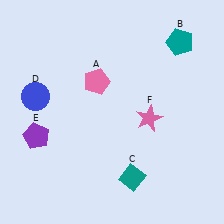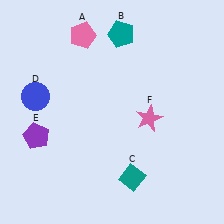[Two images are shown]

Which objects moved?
The objects that moved are: the pink pentagon (A), the teal pentagon (B).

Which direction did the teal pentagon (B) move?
The teal pentagon (B) moved left.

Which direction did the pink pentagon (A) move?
The pink pentagon (A) moved up.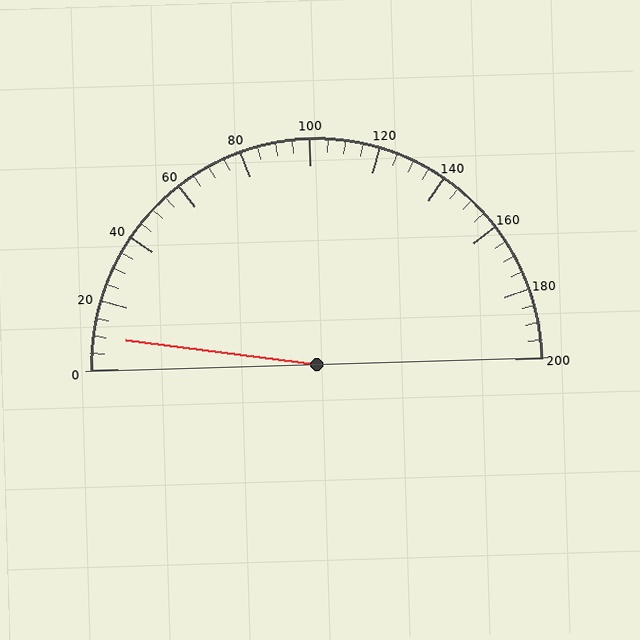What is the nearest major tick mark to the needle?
The nearest major tick mark is 0.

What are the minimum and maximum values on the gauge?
The gauge ranges from 0 to 200.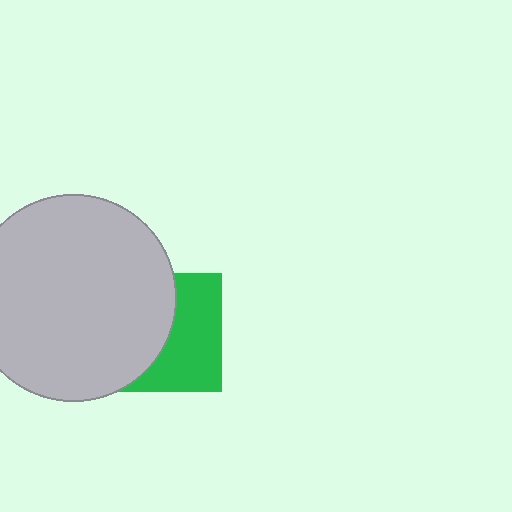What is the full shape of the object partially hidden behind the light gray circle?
The partially hidden object is a green square.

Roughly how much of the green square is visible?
About half of it is visible (roughly 49%).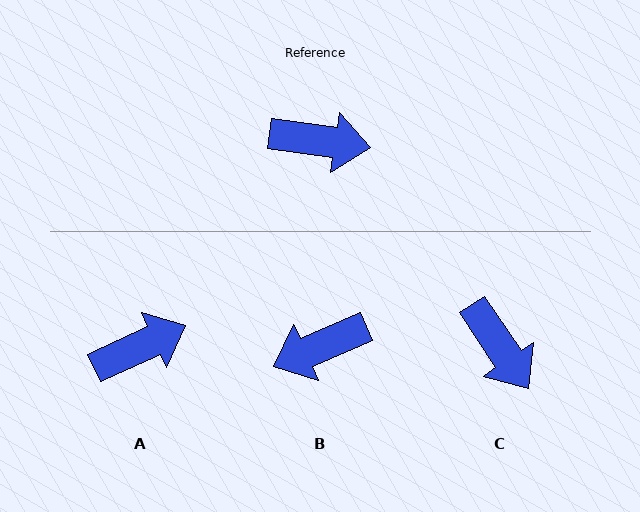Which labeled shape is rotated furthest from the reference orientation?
B, about 148 degrees away.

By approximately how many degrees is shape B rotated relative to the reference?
Approximately 148 degrees clockwise.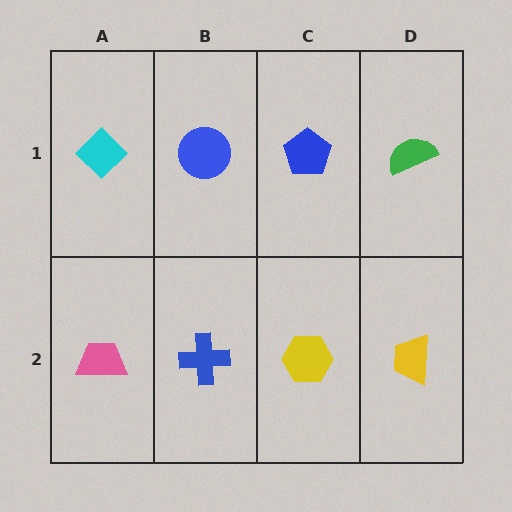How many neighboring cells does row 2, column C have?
3.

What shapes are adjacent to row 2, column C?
A blue pentagon (row 1, column C), a blue cross (row 2, column B), a yellow trapezoid (row 2, column D).